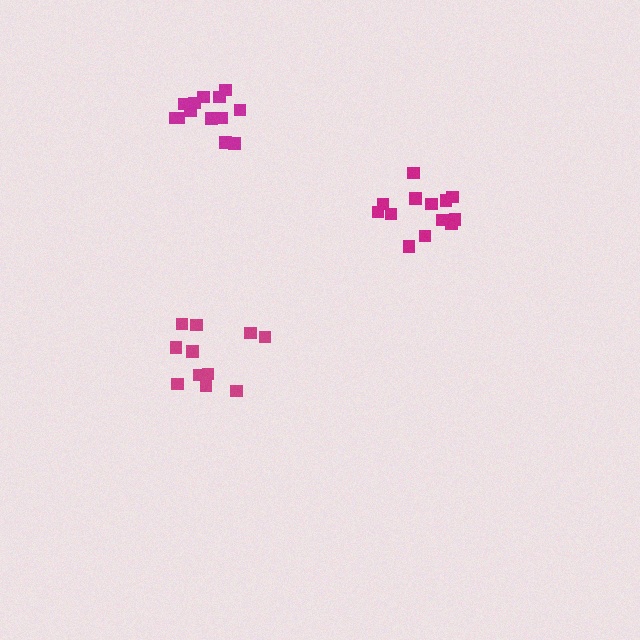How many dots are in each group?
Group 1: 11 dots, Group 2: 13 dots, Group 3: 13 dots (37 total).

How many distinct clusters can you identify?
There are 3 distinct clusters.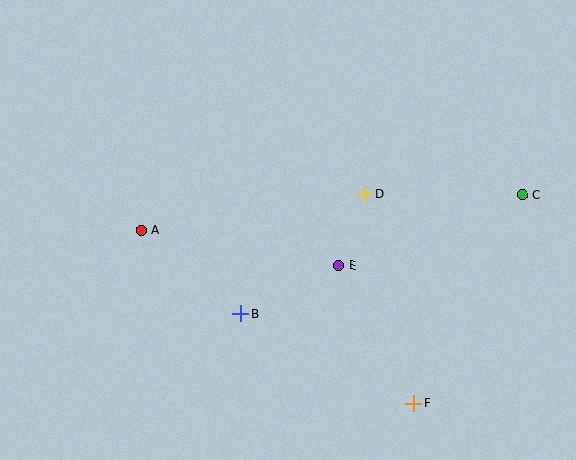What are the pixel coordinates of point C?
Point C is at (522, 194).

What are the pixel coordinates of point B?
Point B is at (241, 314).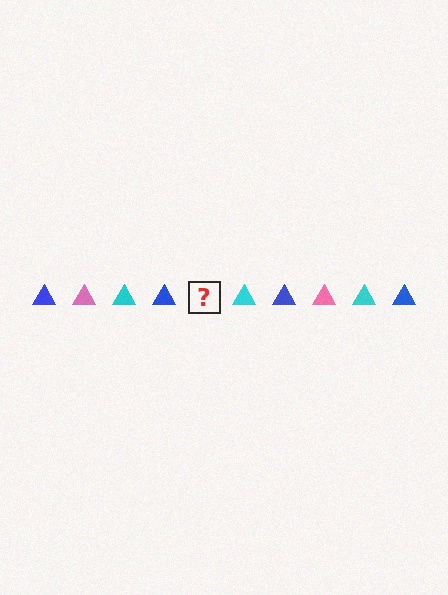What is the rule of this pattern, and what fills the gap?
The rule is that the pattern cycles through blue, pink, cyan triangles. The gap should be filled with a pink triangle.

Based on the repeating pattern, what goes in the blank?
The blank should be a pink triangle.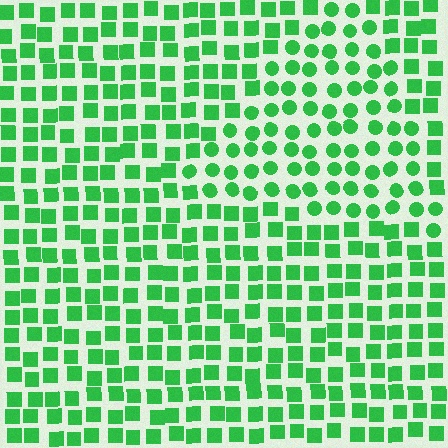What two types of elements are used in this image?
The image uses circles inside the triangle region and squares outside it.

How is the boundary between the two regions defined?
The boundary is defined by a change in element shape: circles inside vs. squares outside. All elements share the same color and spacing.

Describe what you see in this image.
The image is filled with small green elements arranged in a uniform grid. A triangle-shaped region contains circles, while the surrounding area contains squares. The boundary is defined purely by the change in element shape.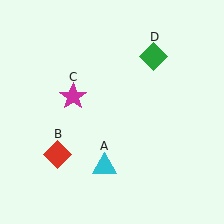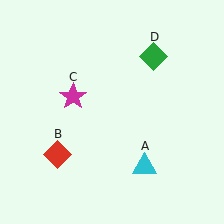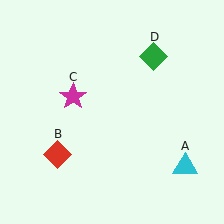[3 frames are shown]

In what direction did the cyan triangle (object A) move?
The cyan triangle (object A) moved right.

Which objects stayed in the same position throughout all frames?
Red diamond (object B) and magenta star (object C) and green diamond (object D) remained stationary.